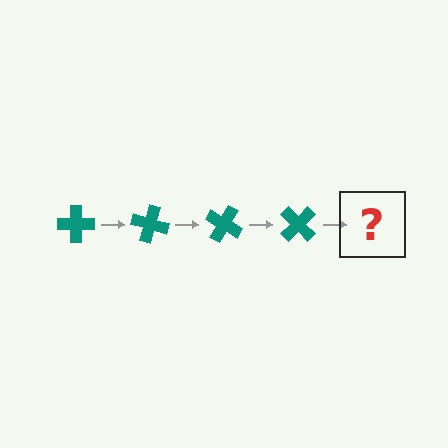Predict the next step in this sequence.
The next step is a teal cross rotated 60 degrees.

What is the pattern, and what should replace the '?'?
The pattern is that the cross rotates 15 degrees each step. The '?' should be a teal cross rotated 60 degrees.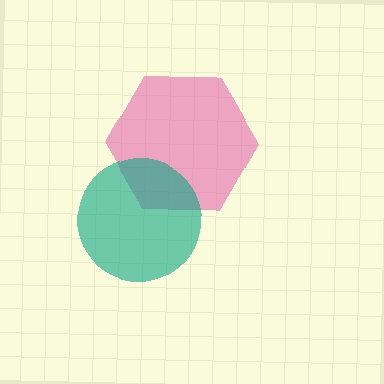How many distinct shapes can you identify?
There are 2 distinct shapes: a pink hexagon, a teal circle.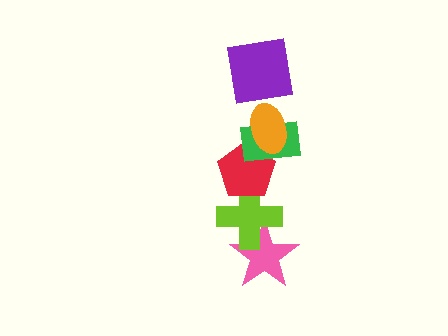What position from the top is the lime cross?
The lime cross is 5th from the top.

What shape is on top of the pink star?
The lime cross is on top of the pink star.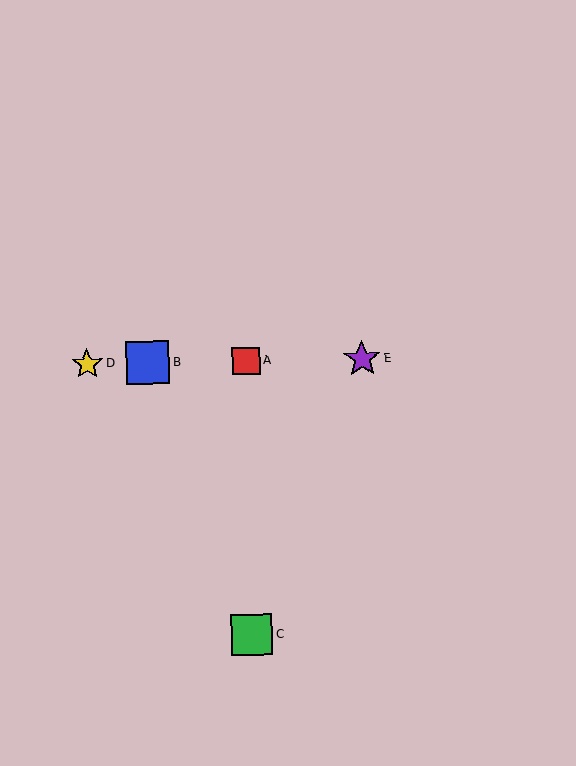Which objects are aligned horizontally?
Objects A, B, D, E are aligned horizontally.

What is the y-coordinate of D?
Object D is at y≈364.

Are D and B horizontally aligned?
Yes, both are at y≈364.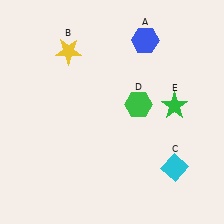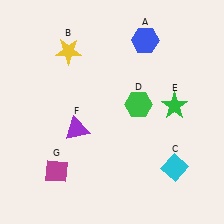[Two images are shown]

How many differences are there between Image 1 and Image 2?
There are 2 differences between the two images.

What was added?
A purple triangle (F), a magenta diamond (G) were added in Image 2.